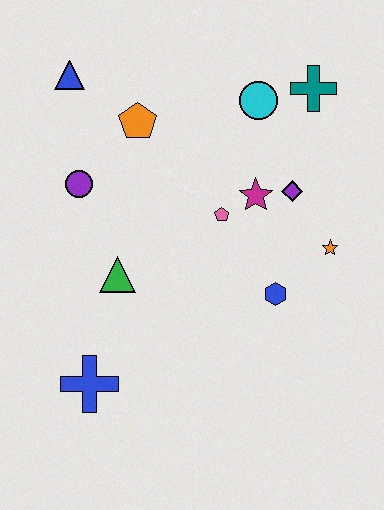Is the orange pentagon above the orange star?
Yes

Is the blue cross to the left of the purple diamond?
Yes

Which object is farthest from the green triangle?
The teal cross is farthest from the green triangle.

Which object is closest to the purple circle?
The orange pentagon is closest to the purple circle.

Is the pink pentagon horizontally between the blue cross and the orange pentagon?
No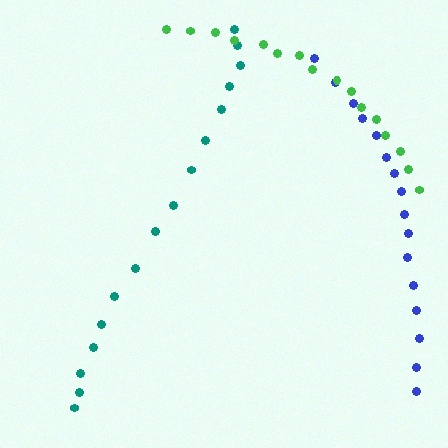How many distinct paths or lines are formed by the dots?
There are 3 distinct paths.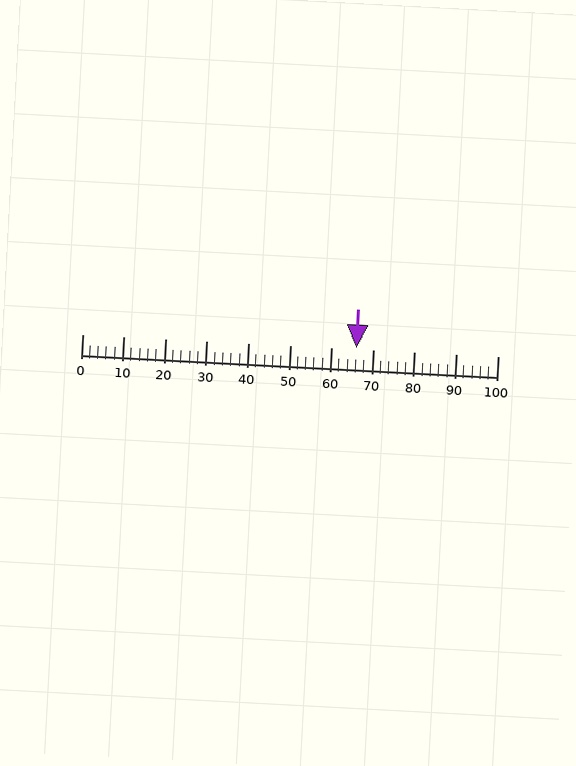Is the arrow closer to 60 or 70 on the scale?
The arrow is closer to 70.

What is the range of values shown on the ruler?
The ruler shows values from 0 to 100.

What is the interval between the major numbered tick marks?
The major tick marks are spaced 10 units apart.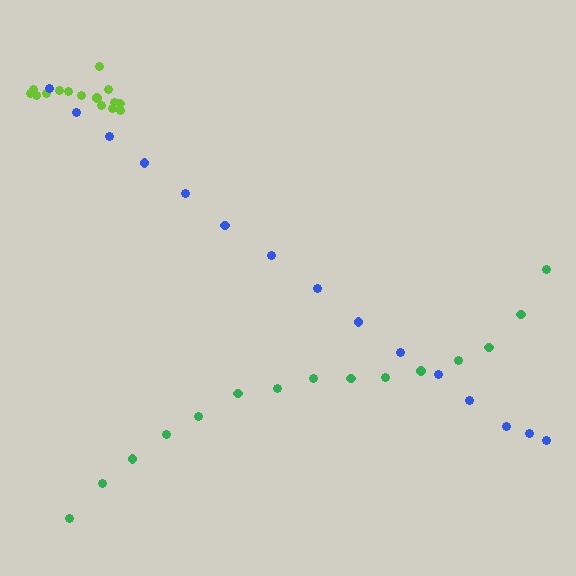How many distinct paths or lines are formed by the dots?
There are 3 distinct paths.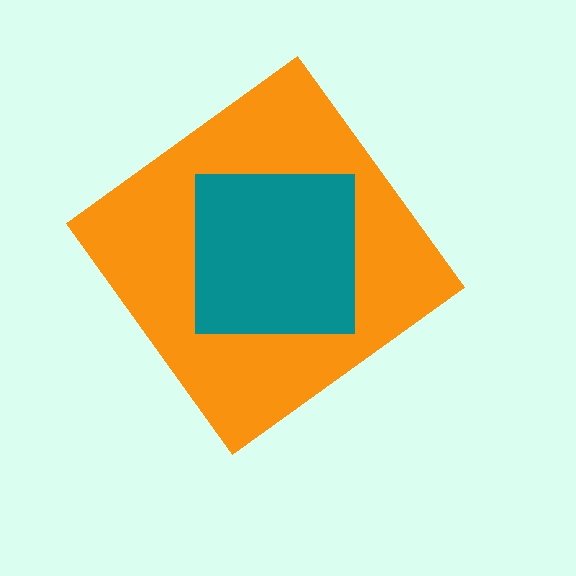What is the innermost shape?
The teal square.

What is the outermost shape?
The orange diamond.